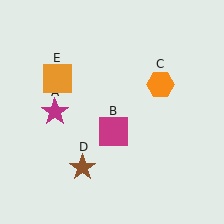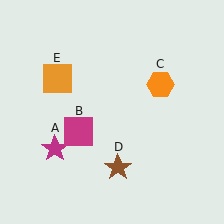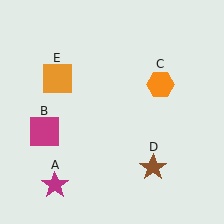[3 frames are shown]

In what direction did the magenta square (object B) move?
The magenta square (object B) moved left.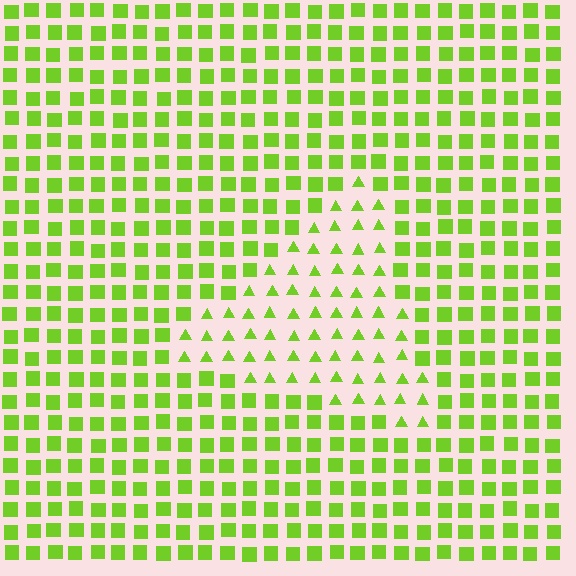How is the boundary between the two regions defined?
The boundary is defined by a change in element shape: triangles inside vs. squares outside. All elements share the same color and spacing.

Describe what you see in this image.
The image is filled with small lime elements arranged in a uniform grid. A triangle-shaped region contains triangles, while the surrounding area contains squares. The boundary is defined purely by the change in element shape.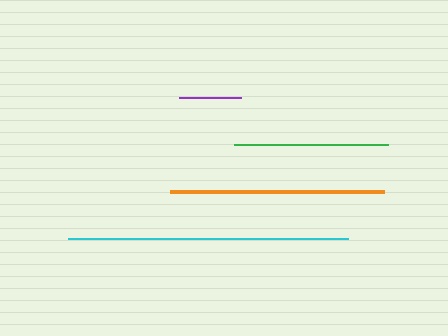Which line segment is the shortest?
The purple line is the shortest at approximately 61 pixels.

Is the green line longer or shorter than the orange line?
The orange line is longer than the green line.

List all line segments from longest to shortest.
From longest to shortest: cyan, orange, green, purple.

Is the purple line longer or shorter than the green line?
The green line is longer than the purple line.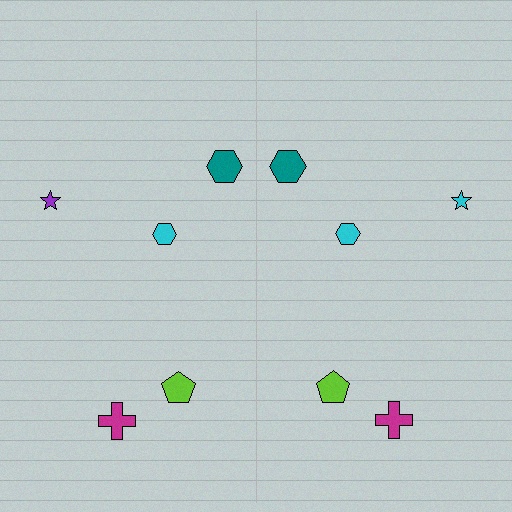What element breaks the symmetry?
The cyan star on the right side breaks the symmetry — its mirror counterpart is purple.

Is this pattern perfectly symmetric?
No, the pattern is not perfectly symmetric. The cyan star on the right side breaks the symmetry — its mirror counterpart is purple.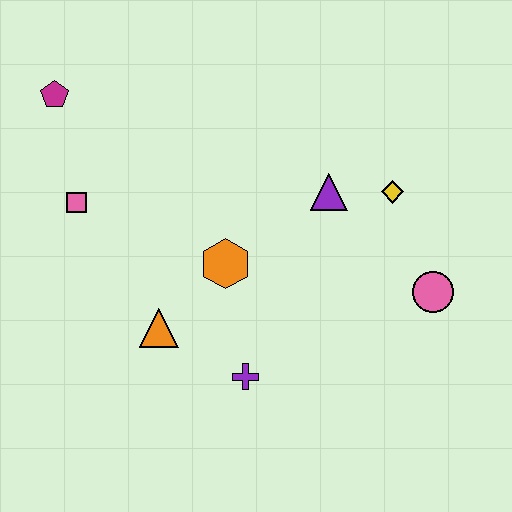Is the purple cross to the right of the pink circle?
No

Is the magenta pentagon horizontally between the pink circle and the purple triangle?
No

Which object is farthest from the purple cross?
The magenta pentagon is farthest from the purple cross.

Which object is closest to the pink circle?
The yellow diamond is closest to the pink circle.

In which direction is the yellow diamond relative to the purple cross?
The yellow diamond is above the purple cross.